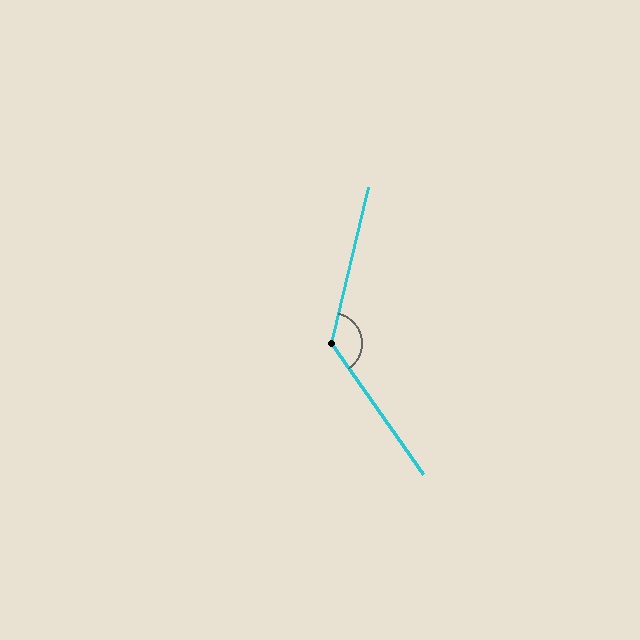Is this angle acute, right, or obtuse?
It is obtuse.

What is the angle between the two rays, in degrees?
Approximately 132 degrees.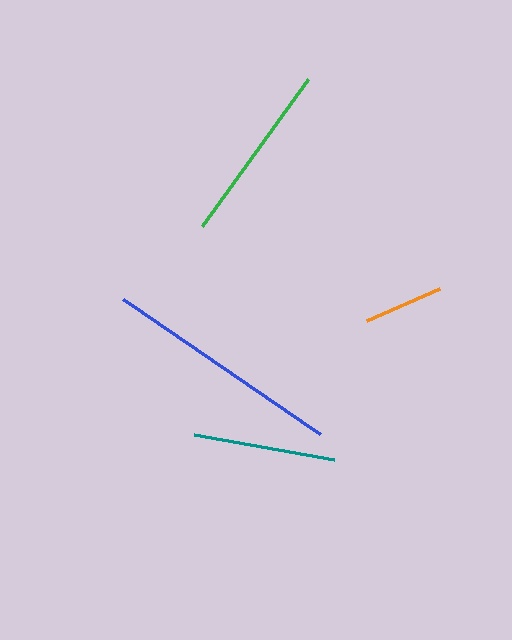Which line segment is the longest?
The blue line is the longest at approximately 239 pixels.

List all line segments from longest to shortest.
From longest to shortest: blue, green, teal, orange.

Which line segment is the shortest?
The orange line is the shortest at approximately 80 pixels.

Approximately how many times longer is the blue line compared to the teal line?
The blue line is approximately 1.7 times the length of the teal line.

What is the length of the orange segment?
The orange segment is approximately 80 pixels long.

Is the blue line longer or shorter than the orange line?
The blue line is longer than the orange line.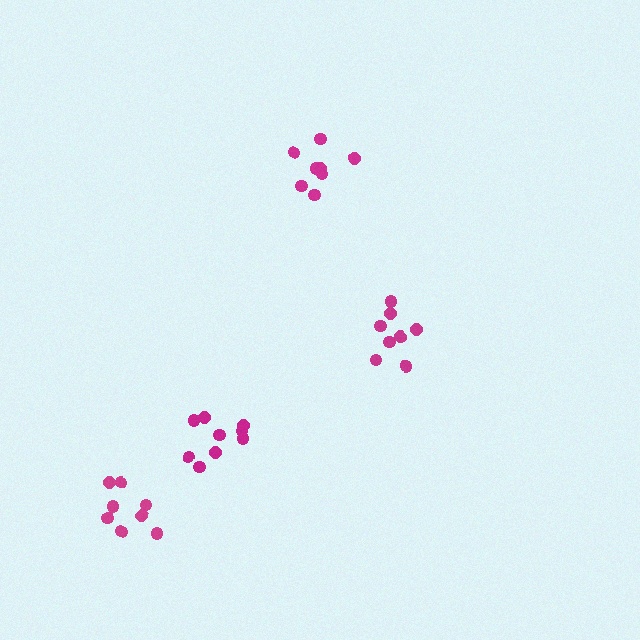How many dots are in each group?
Group 1: 8 dots, Group 2: 8 dots, Group 3: 8 dots, Group 4: 9 dots (33 total).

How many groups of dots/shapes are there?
There are 4 groups.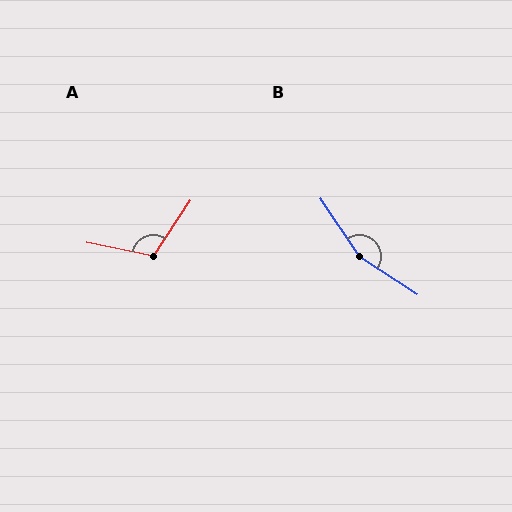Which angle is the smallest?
A, at approximately 112 degrees.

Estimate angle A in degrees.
Approximately 112 degrees.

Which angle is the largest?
B, at approximately 157 degrees.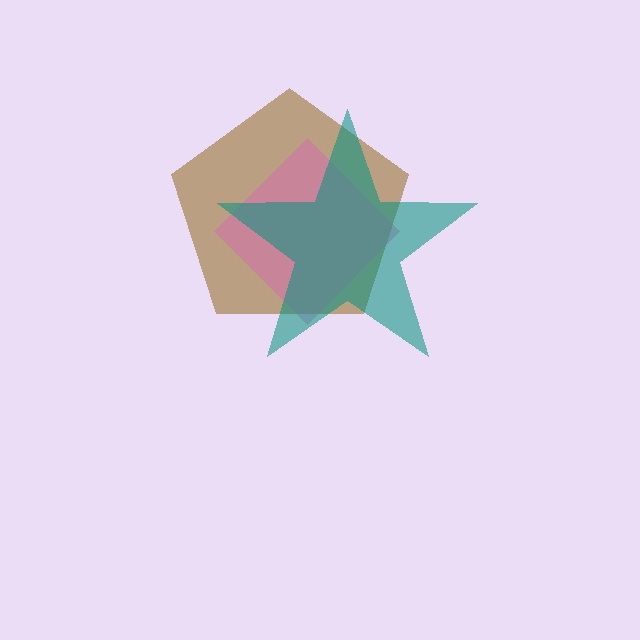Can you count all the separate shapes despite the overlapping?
Yes, there are 3 separate shapes.